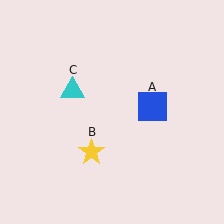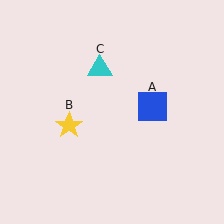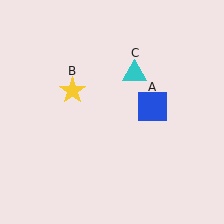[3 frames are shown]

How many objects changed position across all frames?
2 objects changed position: yellow star (object B), cyan triangle (object C).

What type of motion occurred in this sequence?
The yellow star (object B), cyan triangle (object C) rotated clockwise around the center of the scene.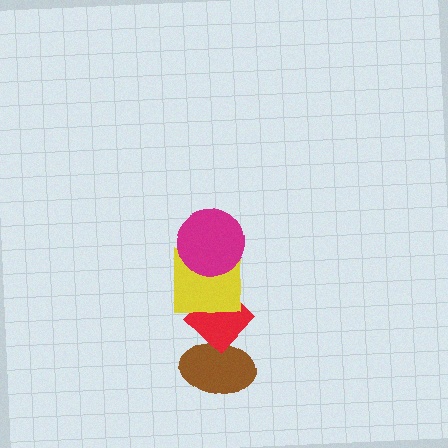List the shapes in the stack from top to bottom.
From top to bottom: the magenta circle, the yellow square, the red diamond, the brown ellipse.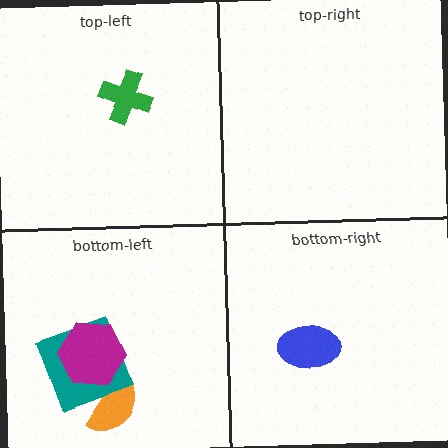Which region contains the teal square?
The bottom-left region.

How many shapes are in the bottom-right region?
1.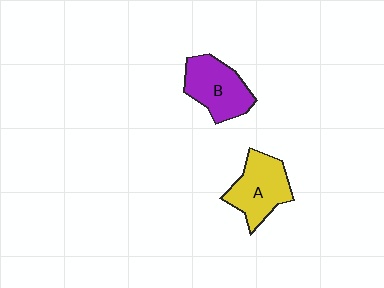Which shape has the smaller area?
Shape A (yellow).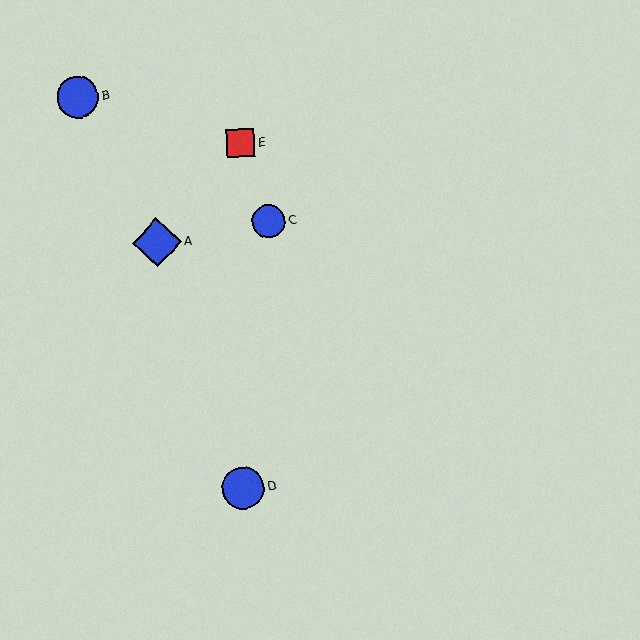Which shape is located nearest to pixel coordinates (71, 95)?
The blue circle (labeled B) at (78, 97) is nearest to that location.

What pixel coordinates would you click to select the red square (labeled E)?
Click at (241, 143) to select the red square E.